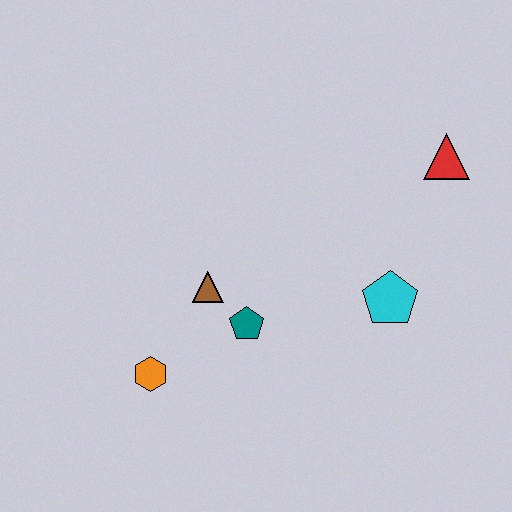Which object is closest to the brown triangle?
The teal pentagon is closest to the brown triangle.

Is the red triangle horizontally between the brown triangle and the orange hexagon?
No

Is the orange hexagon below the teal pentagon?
Yes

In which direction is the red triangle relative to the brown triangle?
The red triangle is to the right of the brown triangle.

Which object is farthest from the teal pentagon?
The red triangle is farthest from the teal pentagon.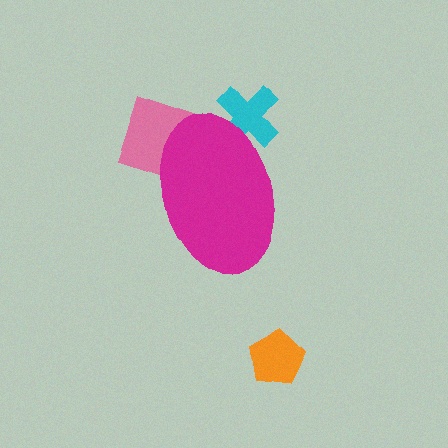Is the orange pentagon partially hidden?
No, the orange pentagon is fully visible.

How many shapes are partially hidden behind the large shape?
2 shapes are partially hidden.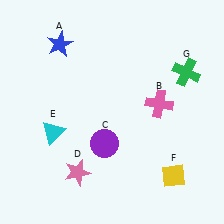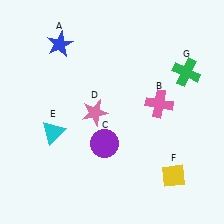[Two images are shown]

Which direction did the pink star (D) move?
The pink star (D) moved up.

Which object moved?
The pink star (D) moved up.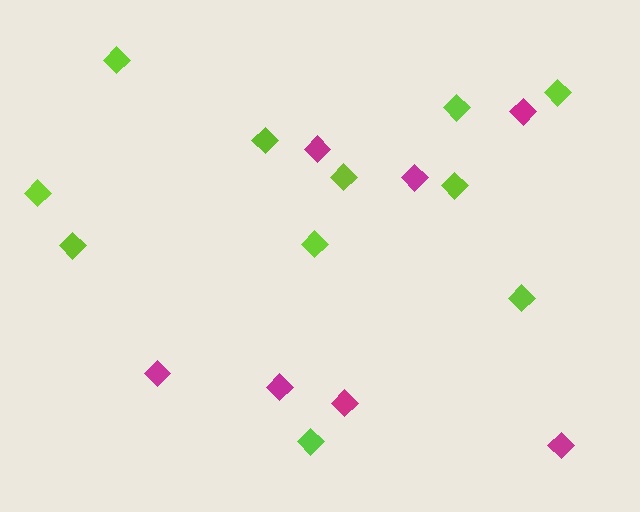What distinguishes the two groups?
There are 2 groups: one group of magenta diamonds (7) and one group of lime diamonds (11).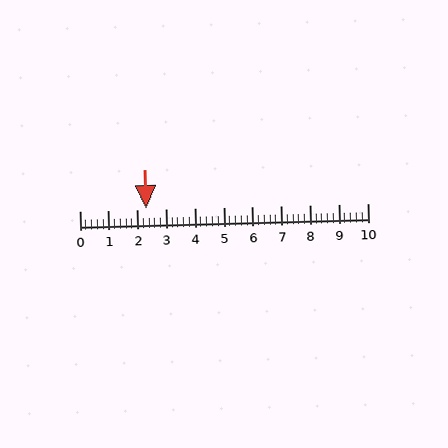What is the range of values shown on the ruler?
The ruler shows values from 0 to 10.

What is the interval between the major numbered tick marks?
The major tick marks are spaced 1 units apart.